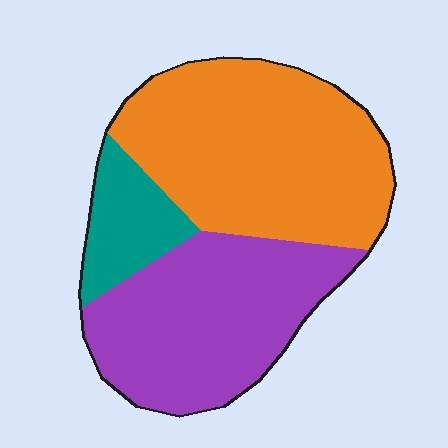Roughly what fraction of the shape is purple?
Purple takes up about two fifths (2/5) of the shape.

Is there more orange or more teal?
Orange.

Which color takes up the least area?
Teal, at roughly 15%.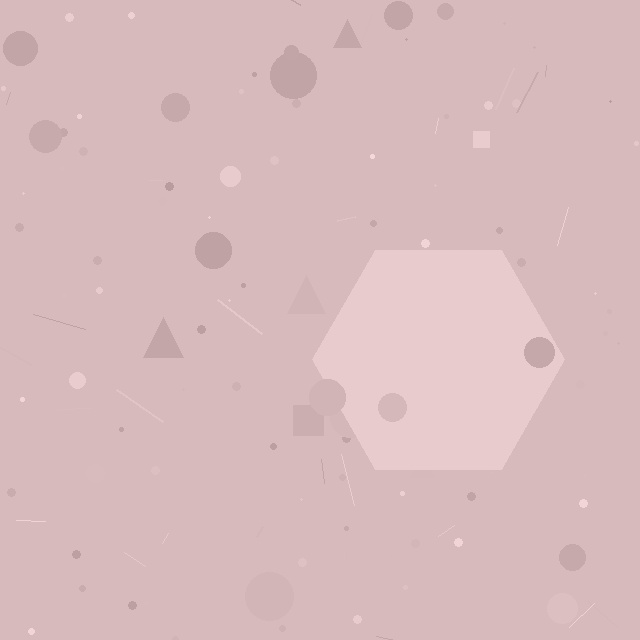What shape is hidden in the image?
A hexagon is hidden in the image.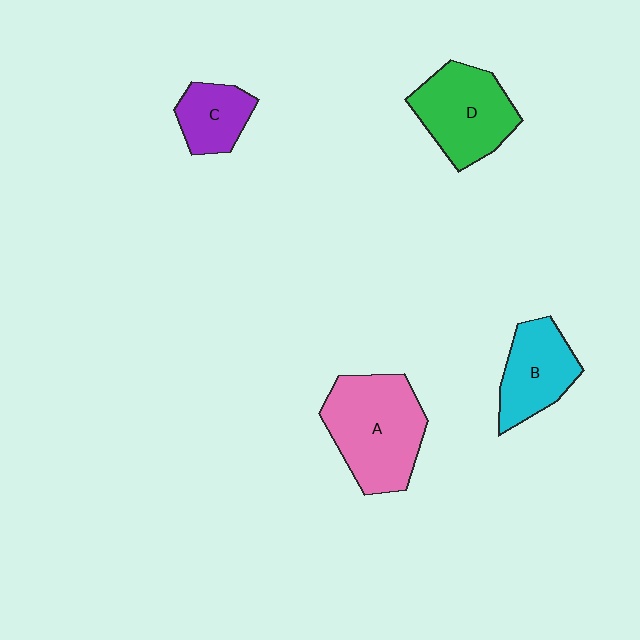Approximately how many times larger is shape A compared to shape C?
Approximately 2.2 times.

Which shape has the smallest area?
Shape C (purple).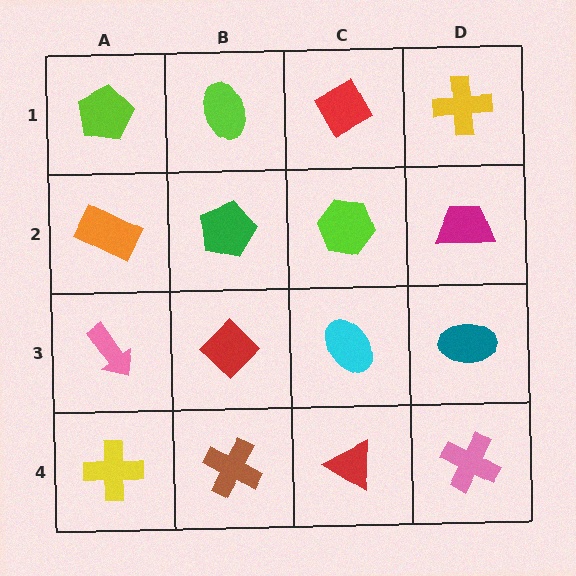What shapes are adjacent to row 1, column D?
A magenta trapezoid (row 2, column D), a red diamond (row 1, column C).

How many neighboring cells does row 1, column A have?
2.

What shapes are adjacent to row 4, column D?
A teal ellipse (row 3, column D), a red triangle (row 4, column C).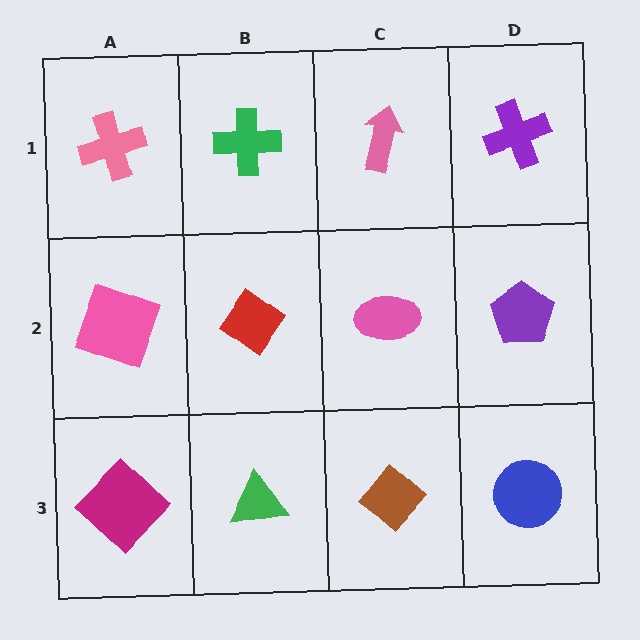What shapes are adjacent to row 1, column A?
A pink square (row 2, column A), a green cross (row 1, column B).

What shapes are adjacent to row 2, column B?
A green cross (row 1, column B), a green triangle (row 3, column B), a pink square (row 2, column A), a pink ellipse (row 2, column C).